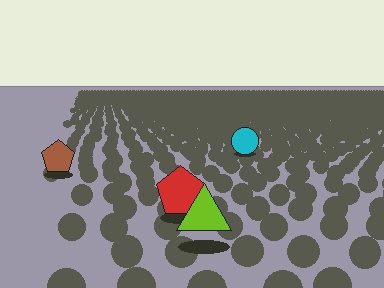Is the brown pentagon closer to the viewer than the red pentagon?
No. The red pentagon is closer — you can tell from the texture gradient: the ground texture is coarser near it.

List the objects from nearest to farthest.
From nearest to farthest: the lime triangle, the red pentagon, the brown pentagon, the cyan circle.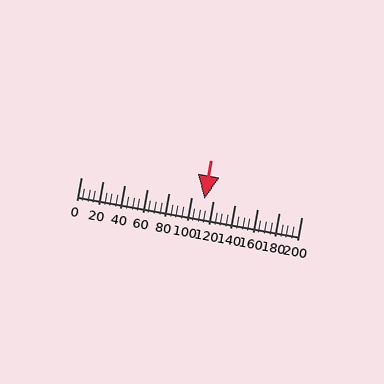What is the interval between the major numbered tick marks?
The major tick marks are spaced 20 units apart.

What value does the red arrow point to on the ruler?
The red arrow points to approximately 112.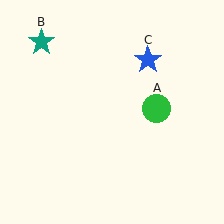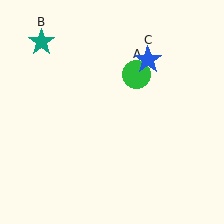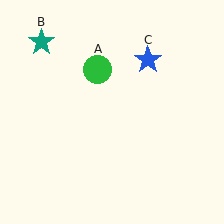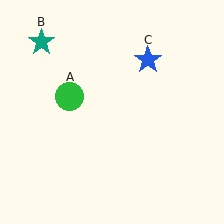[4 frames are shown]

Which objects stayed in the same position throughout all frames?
Teal star (object B) and blue star (object C) remained stationary.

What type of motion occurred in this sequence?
The green circle (object A) rotated counterclockwise around the center of the scene.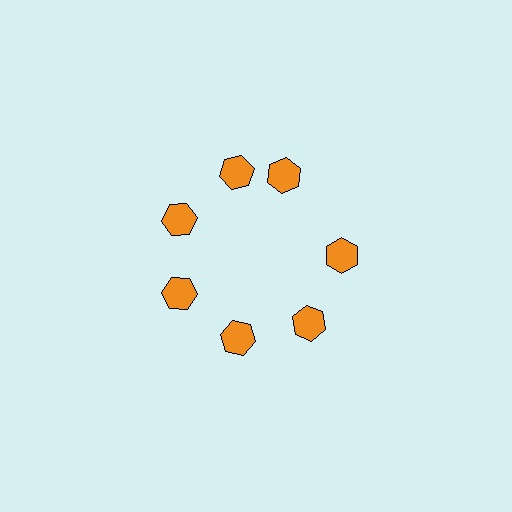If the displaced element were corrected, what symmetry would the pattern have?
It would have 7-fold rotational symmetry — the pattern would map onto itself every 51 degrees.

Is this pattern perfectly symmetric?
No. The 7 orange hexagons are arranged in a ring, but one element near the 1 o'clock position is rotated out of alignment along the ring, breaking the 7-fold rotational symmetry.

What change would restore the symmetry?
The symmetry would be restored by rotating it back into even spacing with its neighbors so that all 7 hexagons sit at equal angles and equal distance from the center.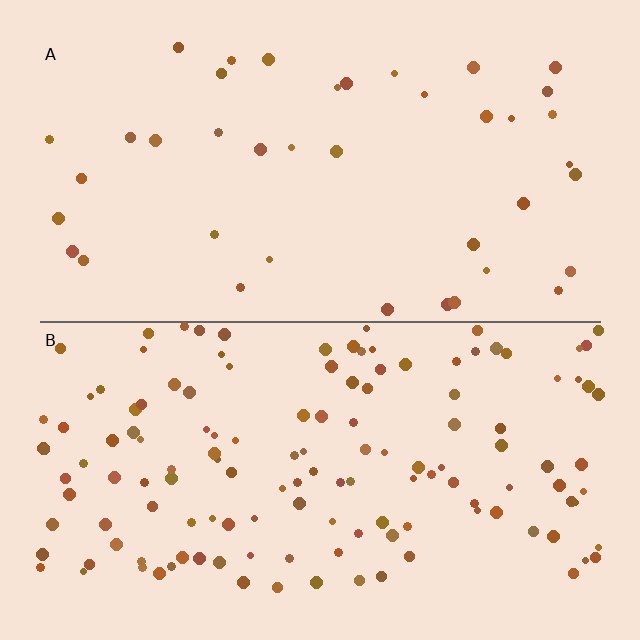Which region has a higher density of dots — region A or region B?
B (the bottom).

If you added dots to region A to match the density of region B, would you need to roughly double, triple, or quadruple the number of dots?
Approximately triple.